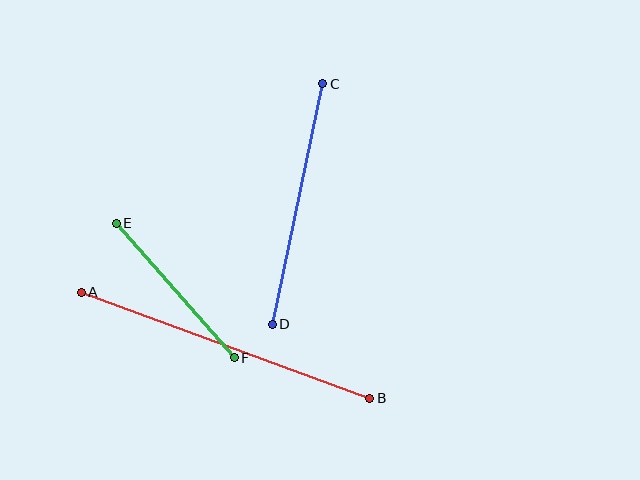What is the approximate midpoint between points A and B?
The midpoint is at approximately (225, 345) pixels.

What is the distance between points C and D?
The distance is approximately 246 pixels.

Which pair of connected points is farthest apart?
Points A and B are farthest apart.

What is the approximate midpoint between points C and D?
The midpoint is at approximately (298, 204) pixels.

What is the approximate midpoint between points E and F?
The midpoint is at approximately (175, 291) pixels.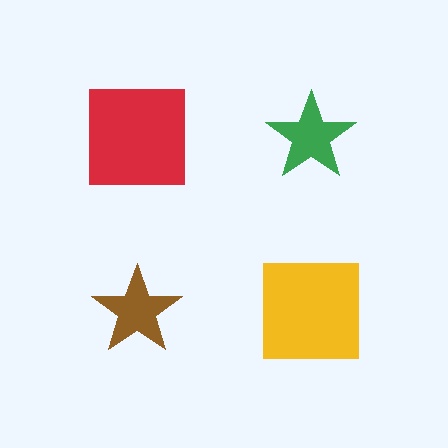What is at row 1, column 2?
A green star.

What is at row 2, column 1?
A brown star.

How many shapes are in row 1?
2 shapes.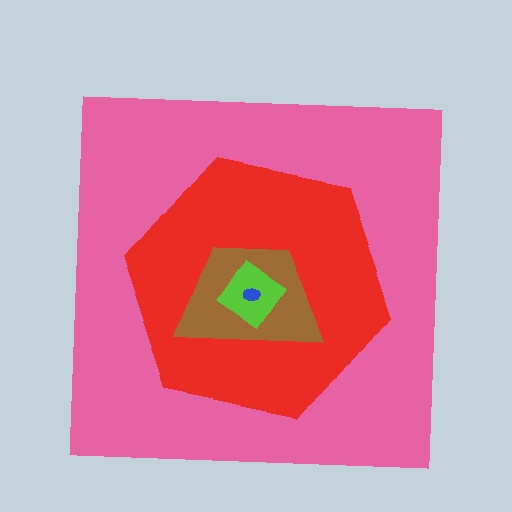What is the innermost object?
The blue ellipse.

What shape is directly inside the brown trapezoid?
The lime diamond.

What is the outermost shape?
The pink square.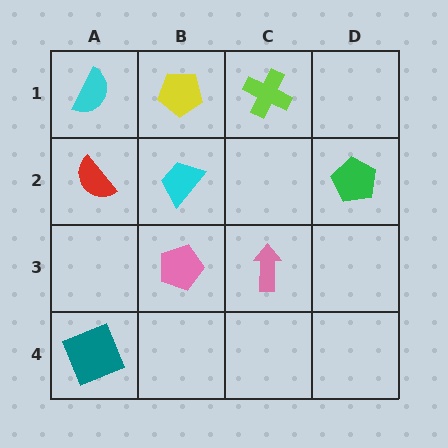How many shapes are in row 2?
3 shapes.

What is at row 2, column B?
A cyan trapezoid.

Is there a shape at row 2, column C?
No, that cell is empty.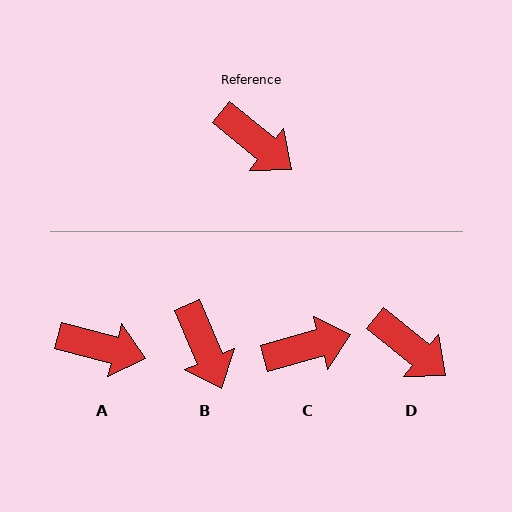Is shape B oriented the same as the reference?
No, it is off by about 28 degrees.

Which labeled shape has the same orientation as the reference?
D.